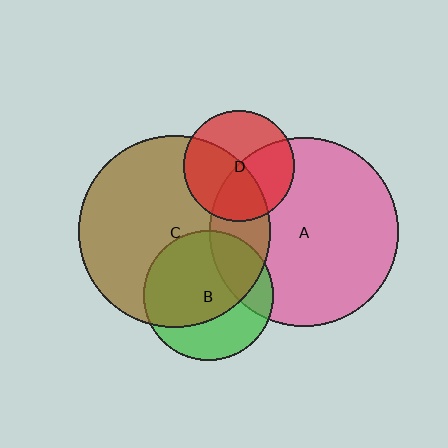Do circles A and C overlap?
Yes.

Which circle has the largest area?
Circle C (brown).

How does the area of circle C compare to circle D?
Approximately 3.0 times.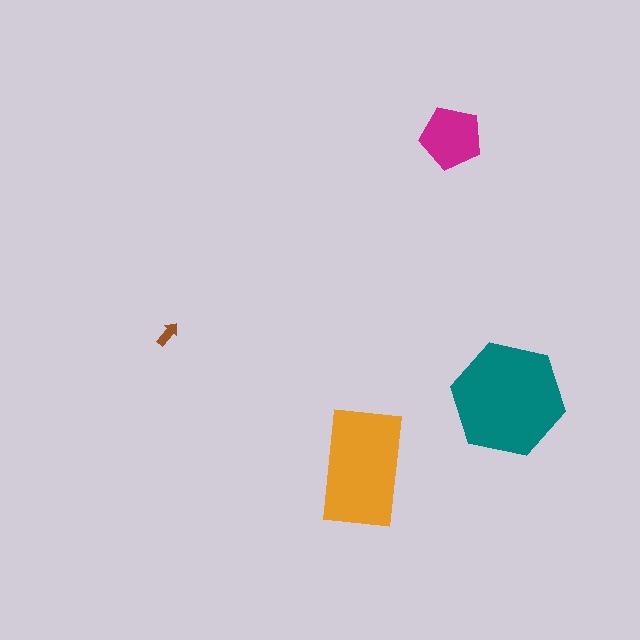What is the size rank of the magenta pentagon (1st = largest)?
3rd.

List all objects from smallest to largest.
The brown arrow, the magenta pentagon, the orange rectangle, the teal hexagon.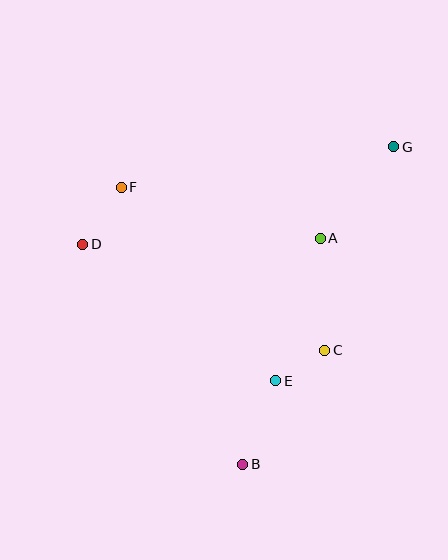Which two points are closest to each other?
Points C and E are closest to each other.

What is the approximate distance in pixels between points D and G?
The distance between D and G is approximately 326 pixels.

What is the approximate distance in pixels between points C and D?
The distance between C and D is approximately 264 pixels.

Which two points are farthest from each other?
Points B and G are farthest from each other.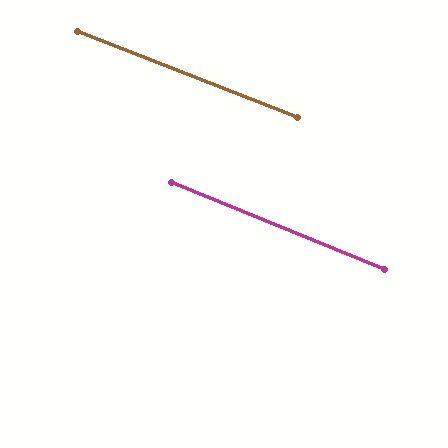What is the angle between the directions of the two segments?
Approximately 1 degree.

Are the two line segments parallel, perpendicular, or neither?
Parallel — their directions differ by only 0.8°.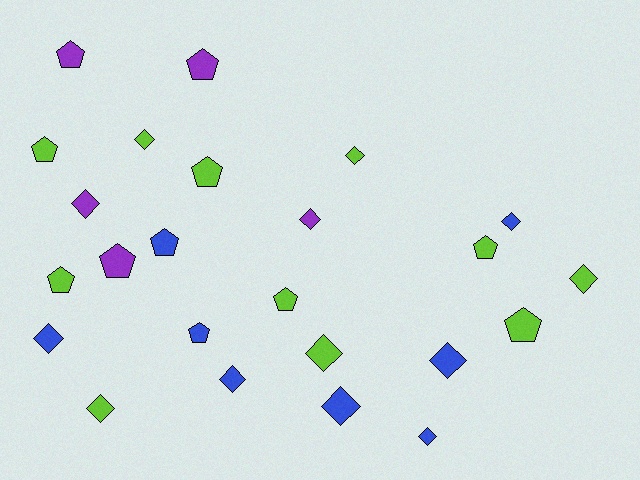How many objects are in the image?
There are 24 objects.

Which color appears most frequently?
Lime, with 11 objects.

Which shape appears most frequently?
Diamond, with 13 objects.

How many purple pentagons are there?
There are 3 purple pentagons.